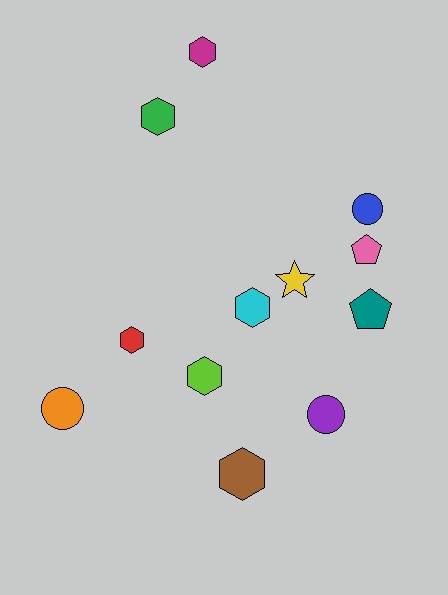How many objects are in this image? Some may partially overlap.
There are 12 objects.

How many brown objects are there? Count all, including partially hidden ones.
There is 1 brown object.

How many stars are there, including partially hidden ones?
There is 1 star.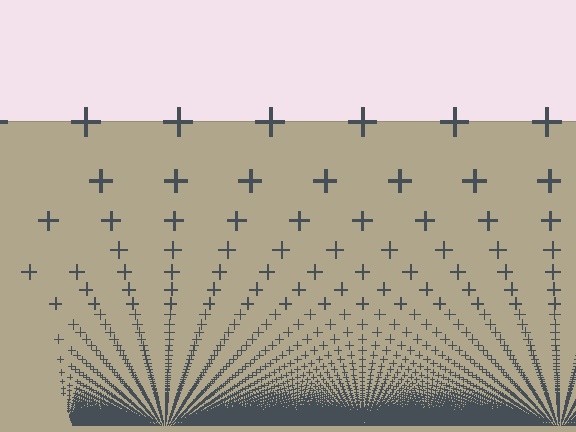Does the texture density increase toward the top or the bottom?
Density increases toward the bottom.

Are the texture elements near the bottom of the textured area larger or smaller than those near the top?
Smaller. The gradient is inverted — elements near the bottom are smaller and denser.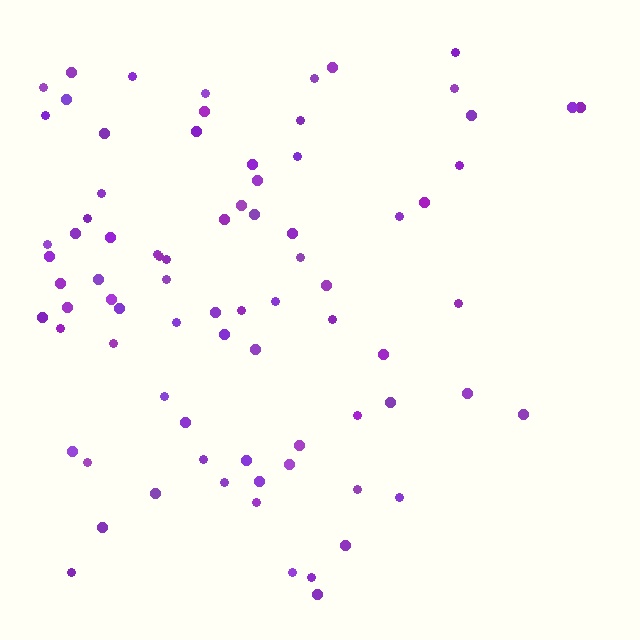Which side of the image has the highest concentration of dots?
The left.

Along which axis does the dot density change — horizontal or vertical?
Horizontal.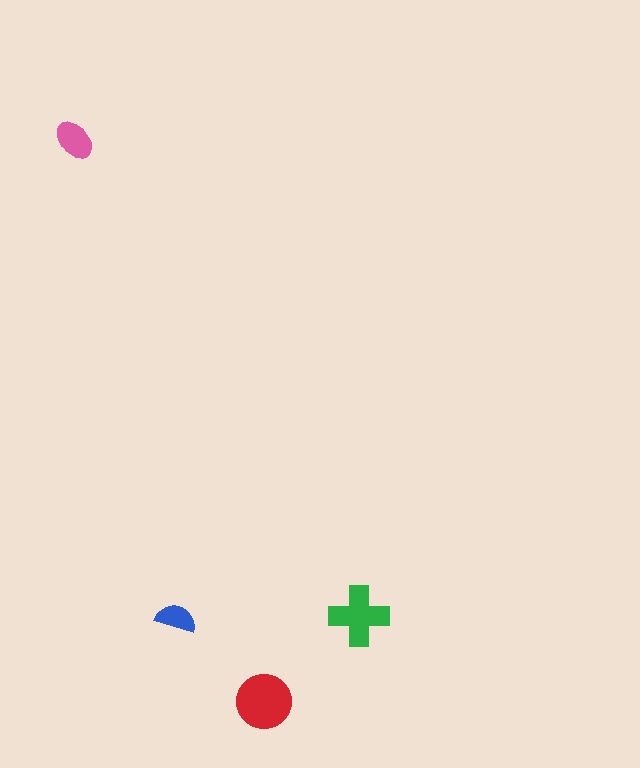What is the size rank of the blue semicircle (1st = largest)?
4th.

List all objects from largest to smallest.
The red circle, the green cross, the pink ellipse, the blue semicircle.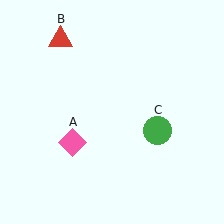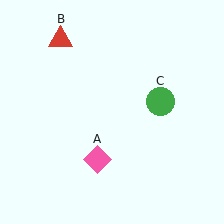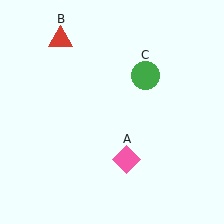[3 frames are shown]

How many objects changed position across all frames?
2 objects changed position: pink diamond (object A), green circle (object C).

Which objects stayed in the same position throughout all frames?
Red triangle (object B) remained stationary.